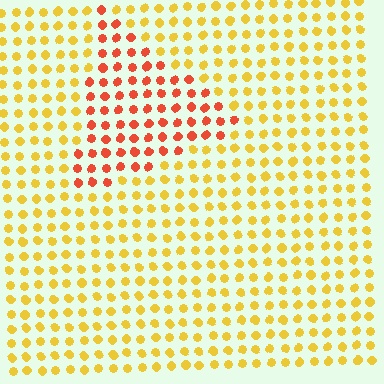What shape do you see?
I see a triangle.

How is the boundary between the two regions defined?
The boundary is defined purely by a slight shift in hue (about 41 degrees). Spacing, size, and orientation are identical on both sides.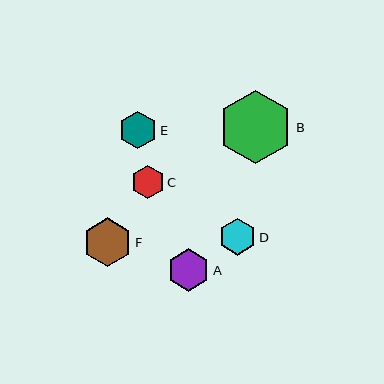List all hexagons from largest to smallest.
From largest to smallest: B, F, A, E, D, C.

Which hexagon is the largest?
Hexagon B is the largest with a size of approximately 74 pixels.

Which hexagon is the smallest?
Hexagon C is the smallest with a size of approximately 33 pixels.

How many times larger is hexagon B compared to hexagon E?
Hexagon B is approximately 1.9 times the size of hexagon E.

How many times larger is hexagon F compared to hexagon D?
Hexagon F is approximately 1.3 times the size of hexagon D.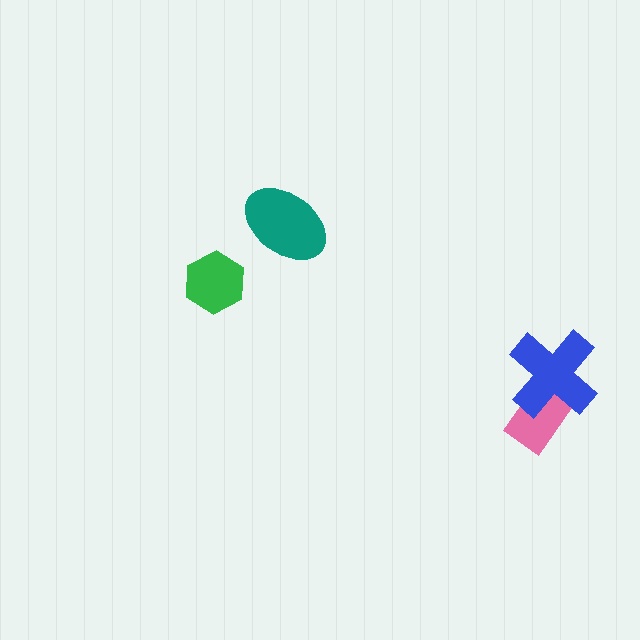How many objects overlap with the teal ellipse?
0 objects overlap with the teal ellipse.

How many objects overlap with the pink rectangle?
1 object overlaps with the pink rectangle.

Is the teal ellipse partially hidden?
No, no other shape covers it.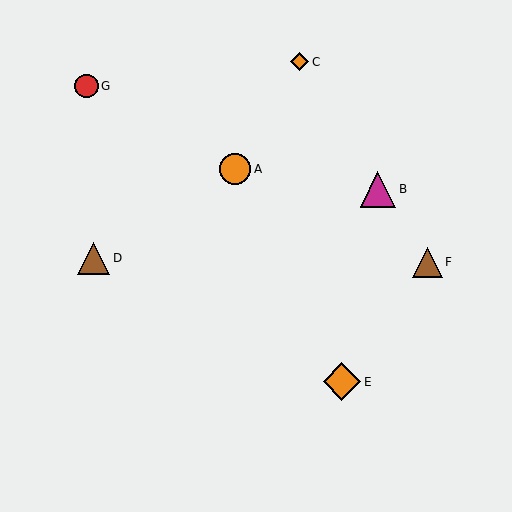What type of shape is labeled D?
Shape D is a brown triangle.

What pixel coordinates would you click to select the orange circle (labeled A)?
Click at (235, 169) to select the orange circle A.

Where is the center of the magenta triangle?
The center of the magenta triangle is at (378, 189).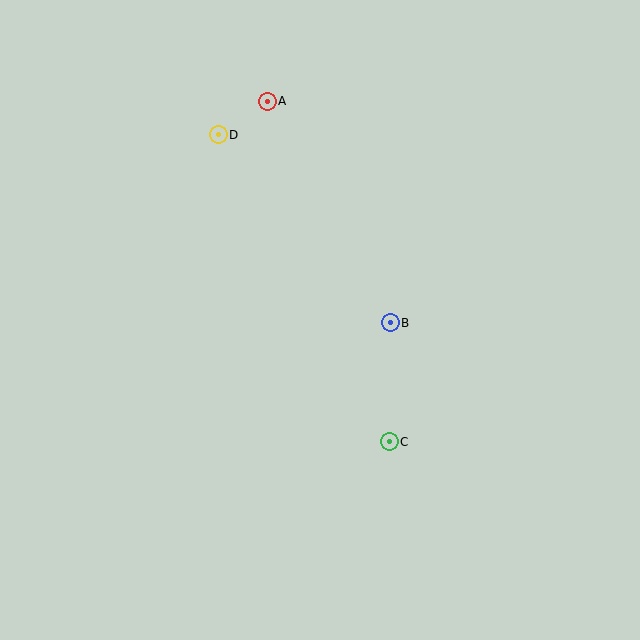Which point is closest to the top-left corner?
Point D is closest to the top-left corner.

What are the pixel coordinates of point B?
Point B is at (390, 323).